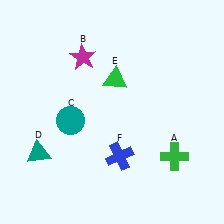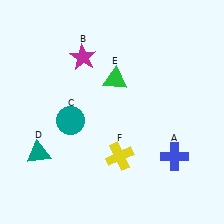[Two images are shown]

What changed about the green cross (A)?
In Image 1, A is green. In Image 2, it changed to blue.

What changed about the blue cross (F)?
In Image 1, F is blue. In Image 2, it changed to yellow.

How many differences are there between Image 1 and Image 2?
There are 2 differences between the two images.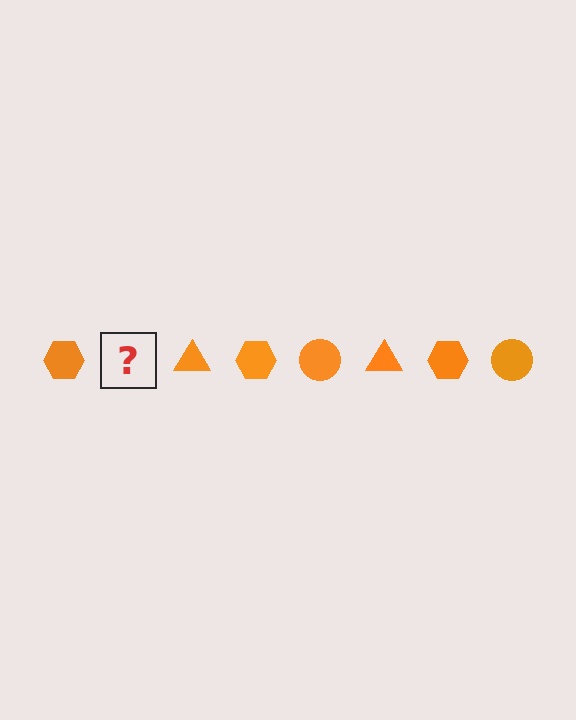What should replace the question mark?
The question mark should be replaced with an orange circle.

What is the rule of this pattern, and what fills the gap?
The rule is that the pattern cycles through hexagon, circle, triangle shapes in orange. The gap should be filled with an orange circle.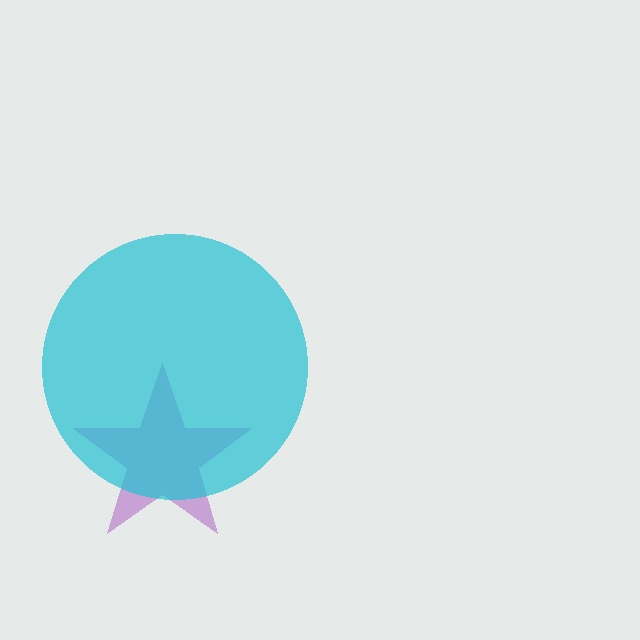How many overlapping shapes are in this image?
There are 2 overlapping shapes in the image.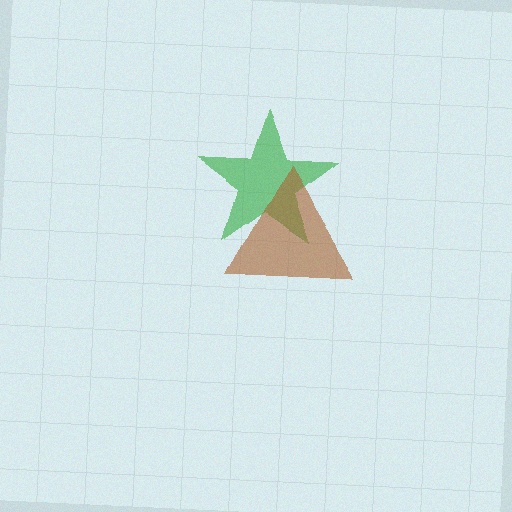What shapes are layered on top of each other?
The layered shapes are: a green star, a brown triangle.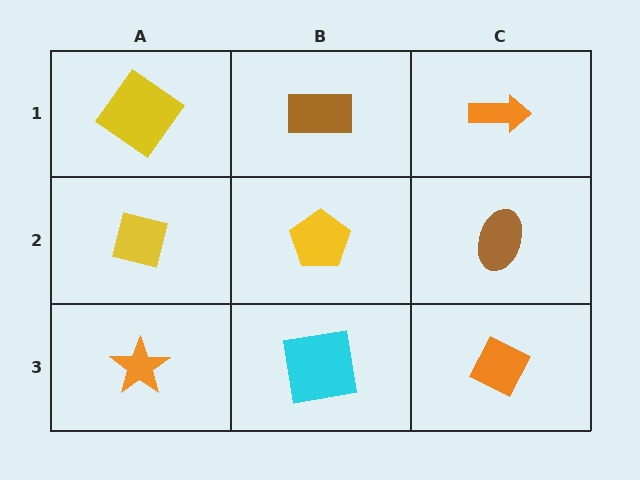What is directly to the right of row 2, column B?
A brown ellipse.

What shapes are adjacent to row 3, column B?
A yellow pentagon (row 2, column B), an orange star (row 3, column A), an orange diamond (row 3, column C).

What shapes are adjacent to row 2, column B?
A brown rectangle (row 1, column B), a cyan square (row 3, column B), a yellow square (row 2, column A), a brown ellipse (row 2, column C).